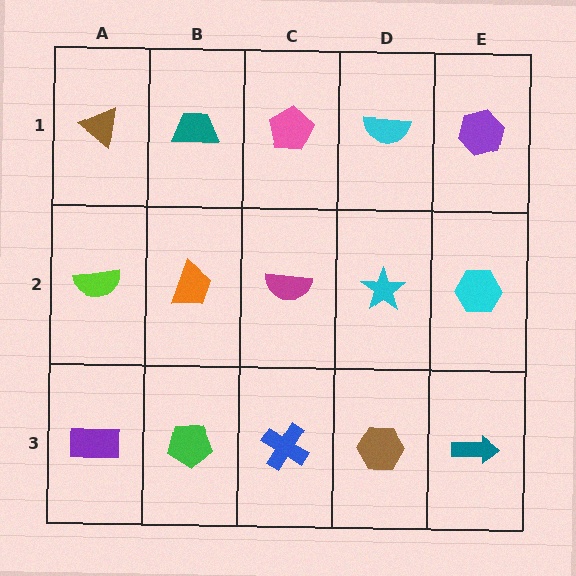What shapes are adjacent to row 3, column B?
An orange trapezoid (row 2, column B), a purple rectangle (row 3, column A), a blue cross (row 3, column C).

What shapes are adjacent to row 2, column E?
A purple hexagon (row 1, column E), a teal arrow (row 3, column E), a cyan star (row 2, column D).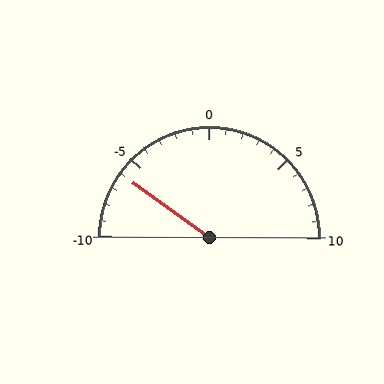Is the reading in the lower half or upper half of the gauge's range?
The reading is in the lower half of the range (-10 to 10).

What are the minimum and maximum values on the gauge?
The gauge ranges from -10 to 10.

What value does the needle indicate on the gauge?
The needle indicates approximately -6.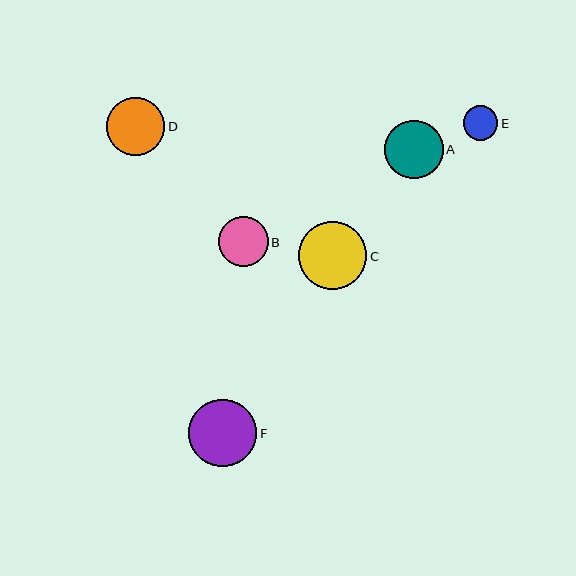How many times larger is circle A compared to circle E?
Circle A is approximately 1.7 times the size of circle E.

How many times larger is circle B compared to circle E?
Circle B is approximately 1.4 times the size of circle E.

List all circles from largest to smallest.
From largest to smallest: C, F, A, D, B, E.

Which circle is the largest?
Circle C is the largest with a size of approximately 68 pixels.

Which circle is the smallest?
Circle E is the smallest with a size of approximately 35 pixels.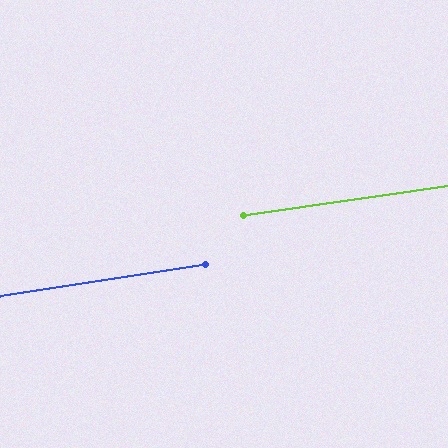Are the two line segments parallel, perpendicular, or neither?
Parallel — their directions differ by only 0.6°.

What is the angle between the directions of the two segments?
Approximately 1 degree.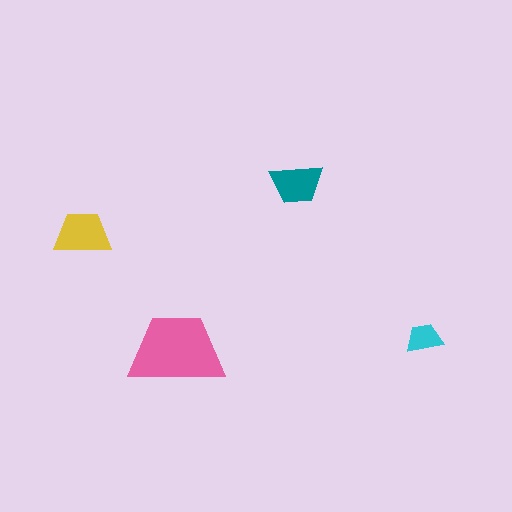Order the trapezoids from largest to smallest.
the pink one, the yellow one, the teal one, the cyan one.